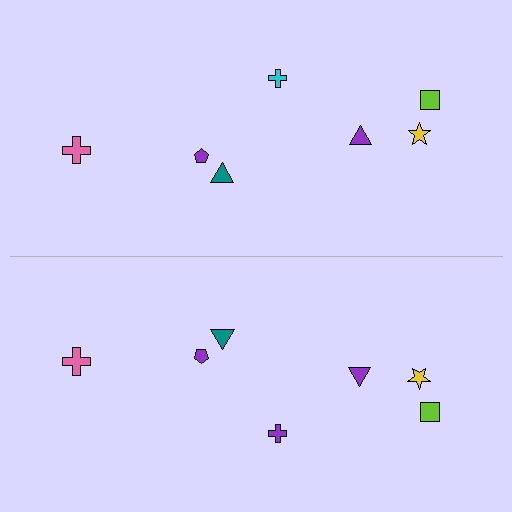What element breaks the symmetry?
The purple cross on the bottom side breaks the symmetry — its mirror counterpart is cyan.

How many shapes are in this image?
There are 14 shapes in this image.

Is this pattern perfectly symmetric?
No, the pattern is not perfectly symmetric. The purple cross on the bottom side breaks the symmetry — its mirror counterpart is cyan.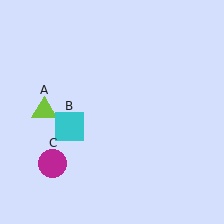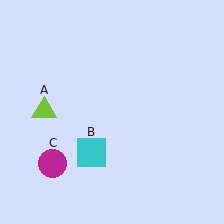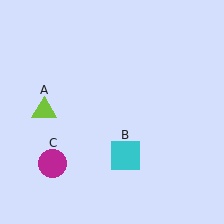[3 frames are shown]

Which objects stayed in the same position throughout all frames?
Lime triangle (object A) and magenta circle (object C) remained stationary.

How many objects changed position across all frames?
1 object changed position: cyan square (object B).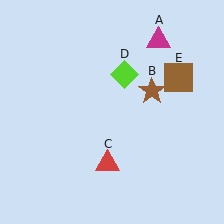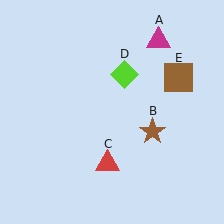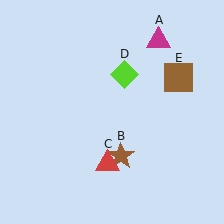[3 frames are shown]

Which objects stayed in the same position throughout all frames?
Magenta triangle (object A) and red triangle (object C) and lime diamond (object D) and brown square (object E) remained stationary.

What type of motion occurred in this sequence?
The brown star (object B) rotated clockwise around the center of the scene.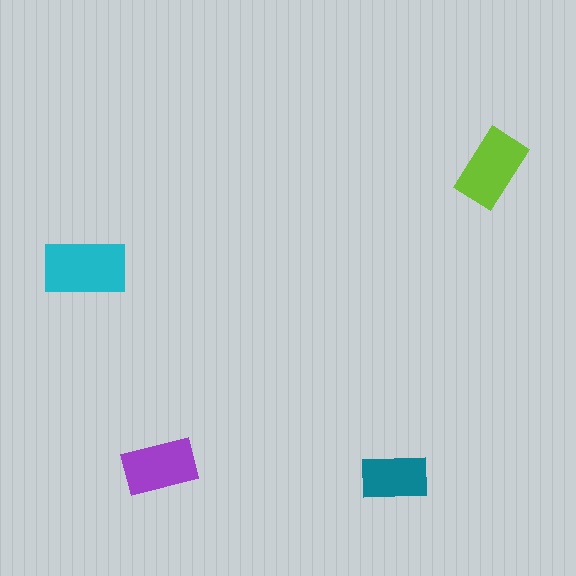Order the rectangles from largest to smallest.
the cyan one, the lime one, the purple one, the teal one.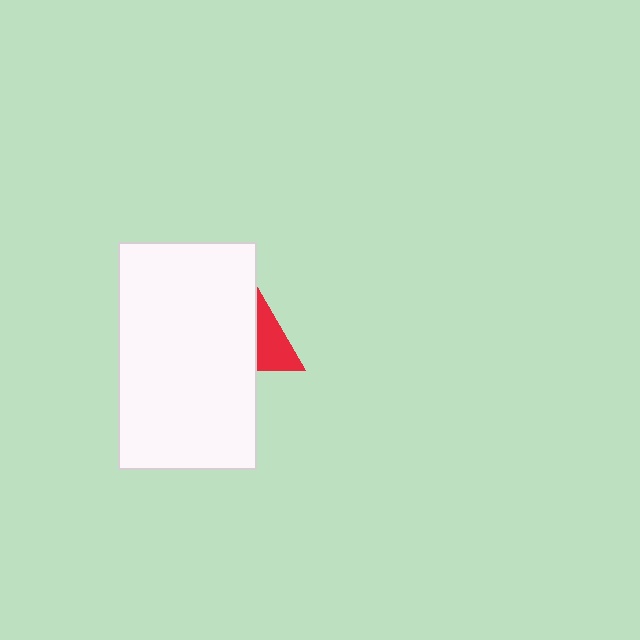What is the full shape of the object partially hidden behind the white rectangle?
The partially hidden object is a red triangle.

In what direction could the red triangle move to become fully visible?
The red triangle could move right. That would shift it out from behind the white rectangle entirely.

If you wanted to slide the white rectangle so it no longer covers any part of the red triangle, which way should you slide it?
Slide it left — that is the most direct way to separate the two shapes.